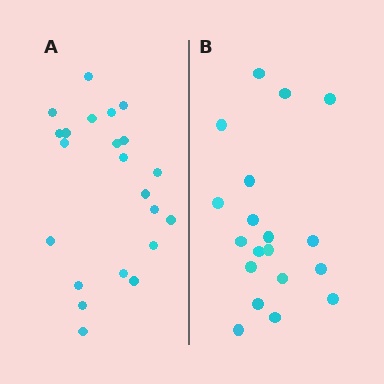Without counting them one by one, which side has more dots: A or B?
Region A (the left region) has more dots.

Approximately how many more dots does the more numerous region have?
Region A has just a few more — roughly 2 or 3 more dots than region B.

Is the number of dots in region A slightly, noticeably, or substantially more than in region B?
Region A has only slightly more — the two regions are fairly close. The ratio is roughly 1.2 to 1.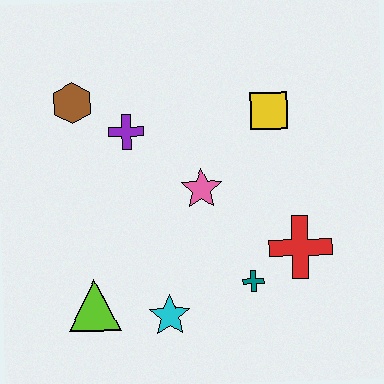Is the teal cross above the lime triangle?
Yes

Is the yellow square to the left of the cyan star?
No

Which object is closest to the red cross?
The teal cross is closest to the red cross.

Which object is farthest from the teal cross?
The brown hexagon is farthest from the teal cross.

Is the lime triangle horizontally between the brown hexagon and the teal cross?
Yes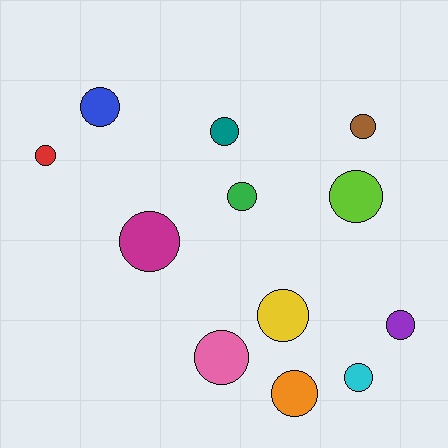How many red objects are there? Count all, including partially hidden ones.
There is 1 red object.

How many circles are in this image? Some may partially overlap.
There are 12 circles.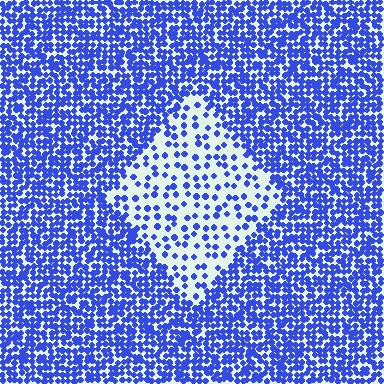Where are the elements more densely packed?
The elements are more densely packed outside the diamond boundary.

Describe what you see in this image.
The image contains small blue elements arranged at two different densities. A diamond-shaped region is visible where the elements are less densely packed than the surrounding area.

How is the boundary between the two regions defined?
The boundary is defined by a change in element density (approximately 2.8x ratio). All elements are the same color, size, and shape.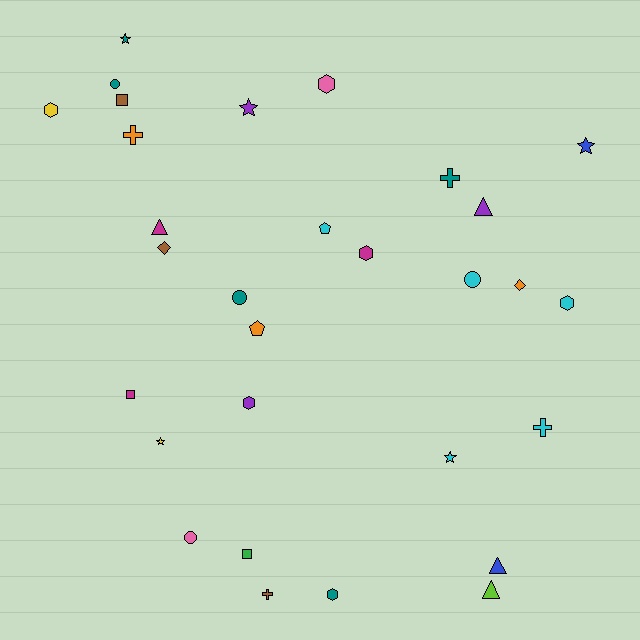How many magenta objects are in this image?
There are 3 magenta objects.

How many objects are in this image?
There are 30 objects.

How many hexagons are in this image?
There are 6 hexagons.